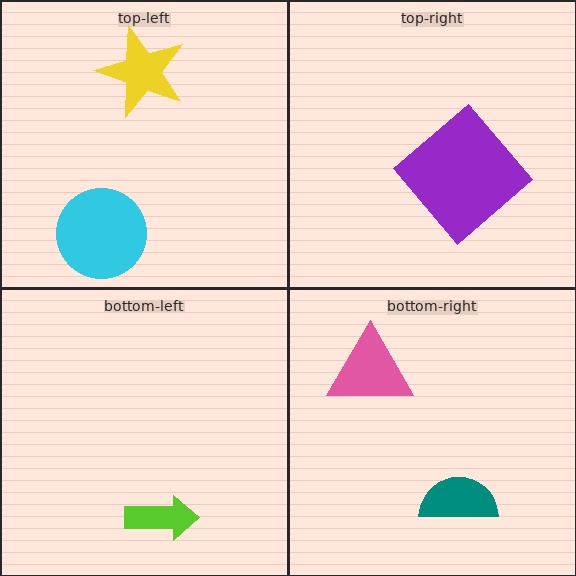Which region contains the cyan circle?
The top-left region.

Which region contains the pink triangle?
The bottom-right region.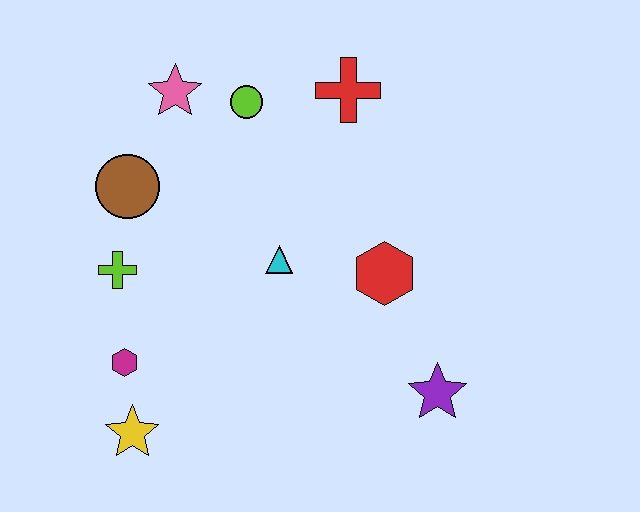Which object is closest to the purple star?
The red hexagon is closest to the purple star.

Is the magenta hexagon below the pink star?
Yes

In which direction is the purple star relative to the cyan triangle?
The purple star is to the right of the cyan triangle.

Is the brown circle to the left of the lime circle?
Yes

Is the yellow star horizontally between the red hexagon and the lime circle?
No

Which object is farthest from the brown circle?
The purple star is farthest from the brown circle.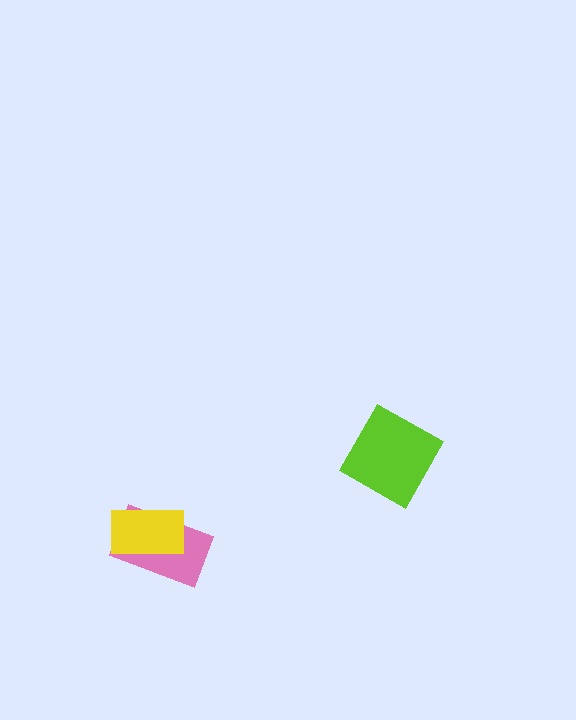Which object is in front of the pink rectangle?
The yellow rectangle is in front of the pink rectangle.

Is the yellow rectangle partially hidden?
No, no other shape covers it.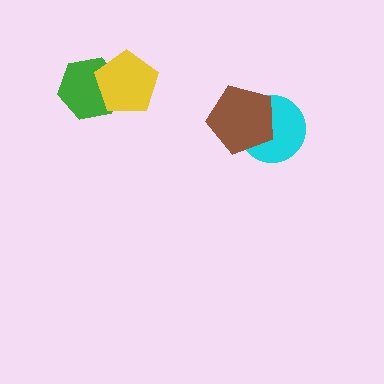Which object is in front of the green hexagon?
The yellow pentagon is in front of the green hexagon.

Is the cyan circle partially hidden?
Yes, it is partially covered by another shape.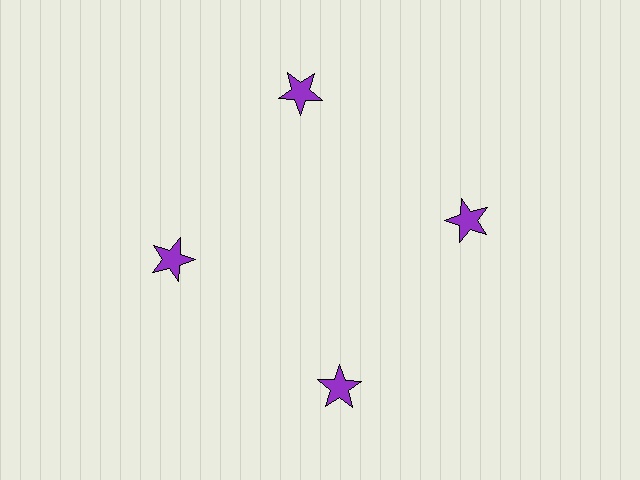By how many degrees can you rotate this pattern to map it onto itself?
The pattern maps onto itself every 90 degrees of rotation.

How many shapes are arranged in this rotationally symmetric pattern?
There are 4 shapes, arranged in 4 groups of 1.